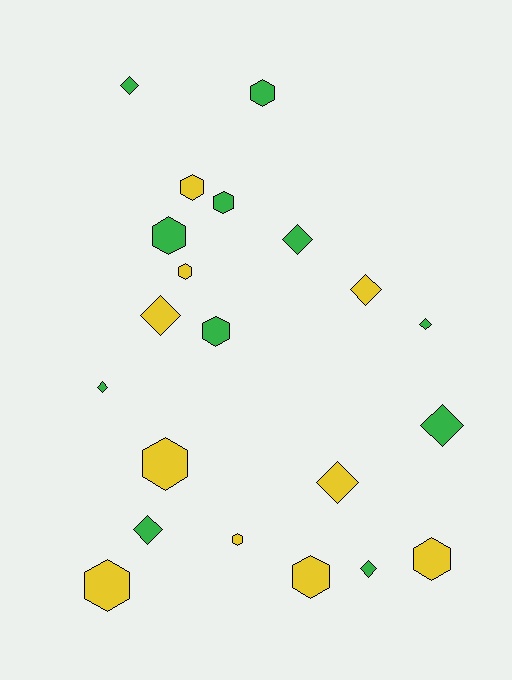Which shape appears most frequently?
Hexagon, with 11 objects.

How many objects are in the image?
There are 21 objects.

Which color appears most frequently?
Green, with 11 objects.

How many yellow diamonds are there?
There are 3 yellow diamonds.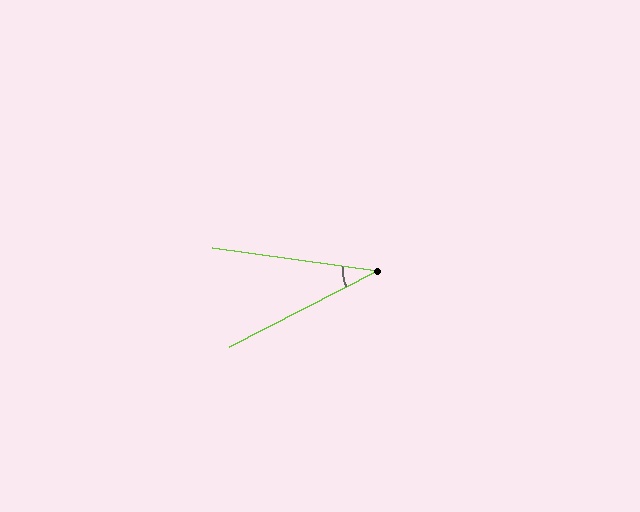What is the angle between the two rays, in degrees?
Approximately 35 degrees.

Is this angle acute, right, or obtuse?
It is acute.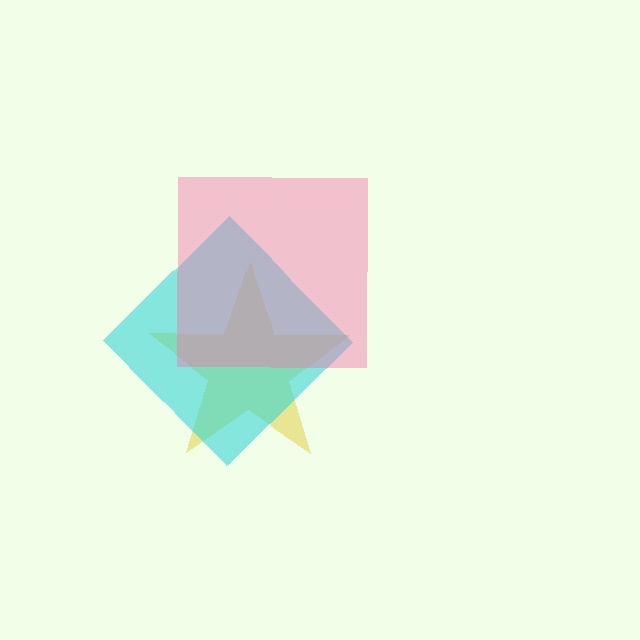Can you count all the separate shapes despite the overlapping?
Yes, there are 3 separate shapes.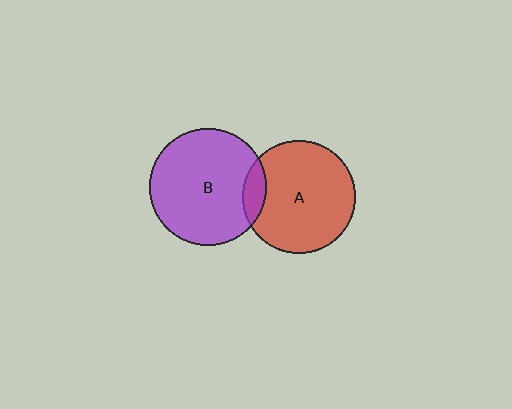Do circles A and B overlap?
Yes.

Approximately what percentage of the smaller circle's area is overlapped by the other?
Approximately 10%.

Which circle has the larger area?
Circle B (purple).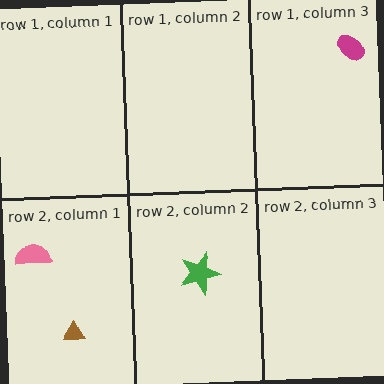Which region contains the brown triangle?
The row 2, column 1 region.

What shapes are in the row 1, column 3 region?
The magenta ellipse.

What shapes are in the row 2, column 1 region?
The pink semicircle, the brown triangle.